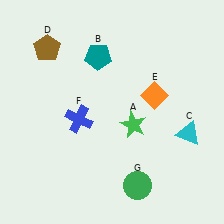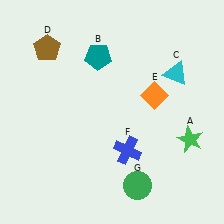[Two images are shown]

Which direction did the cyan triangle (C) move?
The cyan triangle (C) moved up.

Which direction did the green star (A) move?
The green star (A) moved right.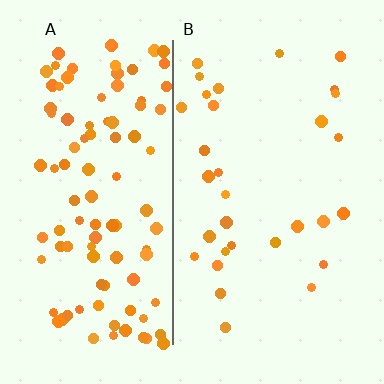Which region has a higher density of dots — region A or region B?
A (the left).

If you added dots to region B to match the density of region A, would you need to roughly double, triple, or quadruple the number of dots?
Approximately triple.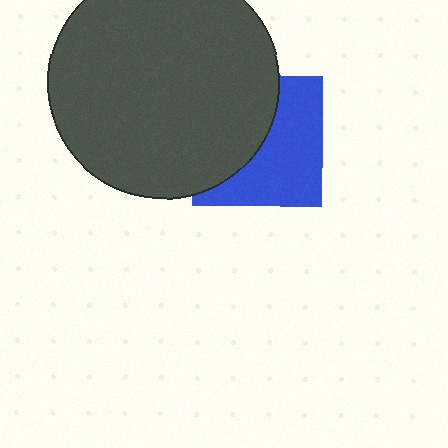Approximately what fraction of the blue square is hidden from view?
Roughly 47% of the blue square is hidden behind the dark gray circle.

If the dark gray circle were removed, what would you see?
You would see the complete blue square.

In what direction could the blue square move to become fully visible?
The blue square could move right. That would shift it out from behind the dark gray circle entirely.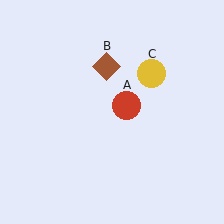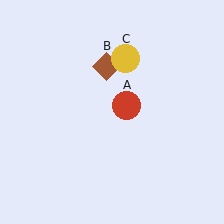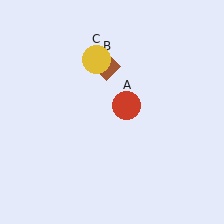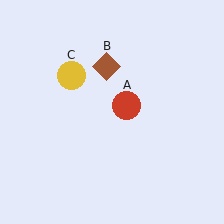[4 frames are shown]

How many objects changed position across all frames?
1 object changed position: yellow circle (object C).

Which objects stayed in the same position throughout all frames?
Red circle (object A) and brown diamond (object B) remained stationary.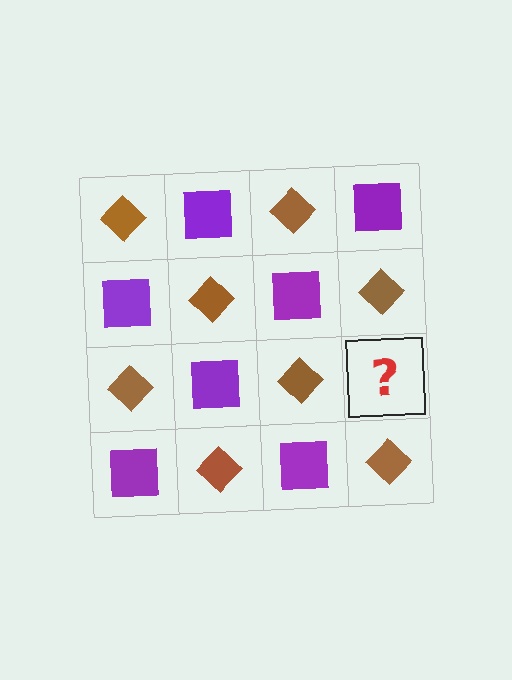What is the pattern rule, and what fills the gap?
The rule is that it alternates brown diamond and purple square in a checkerboard pattern. The gap should be filled with a purple square.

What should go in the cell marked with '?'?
The missing cell should contain a purple square.